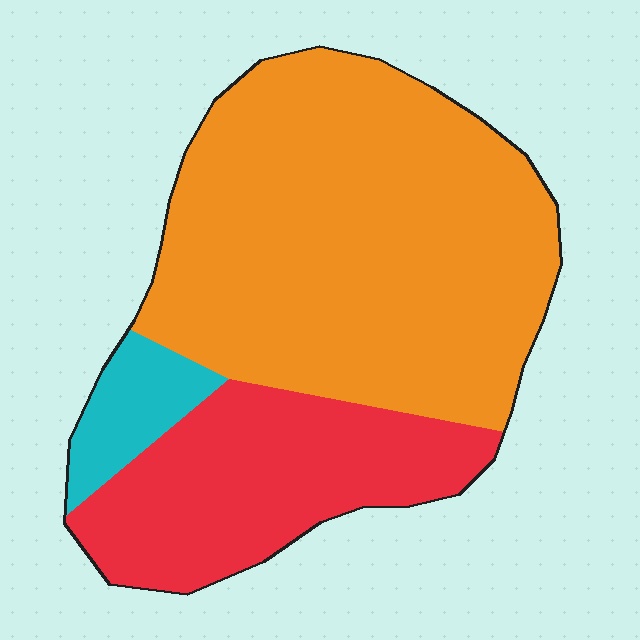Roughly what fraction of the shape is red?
Red takes up between a quarter and a half of the shape.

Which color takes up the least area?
Cyan, at roughly 5%.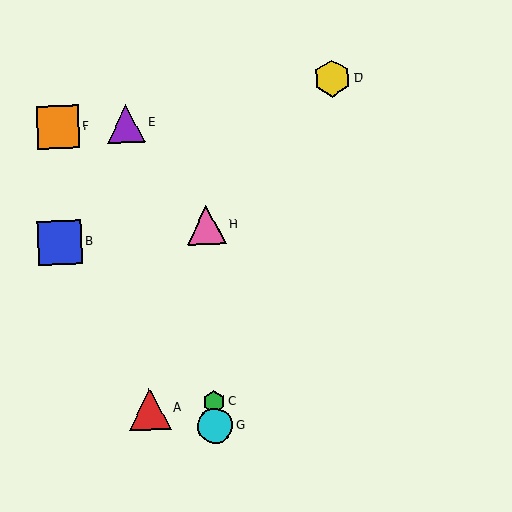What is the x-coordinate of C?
Object C is at x≈214.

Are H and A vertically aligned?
No, H is at x≈207 and A is at x≈150.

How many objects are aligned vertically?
3 objects (C, G, H) are aligned vertically.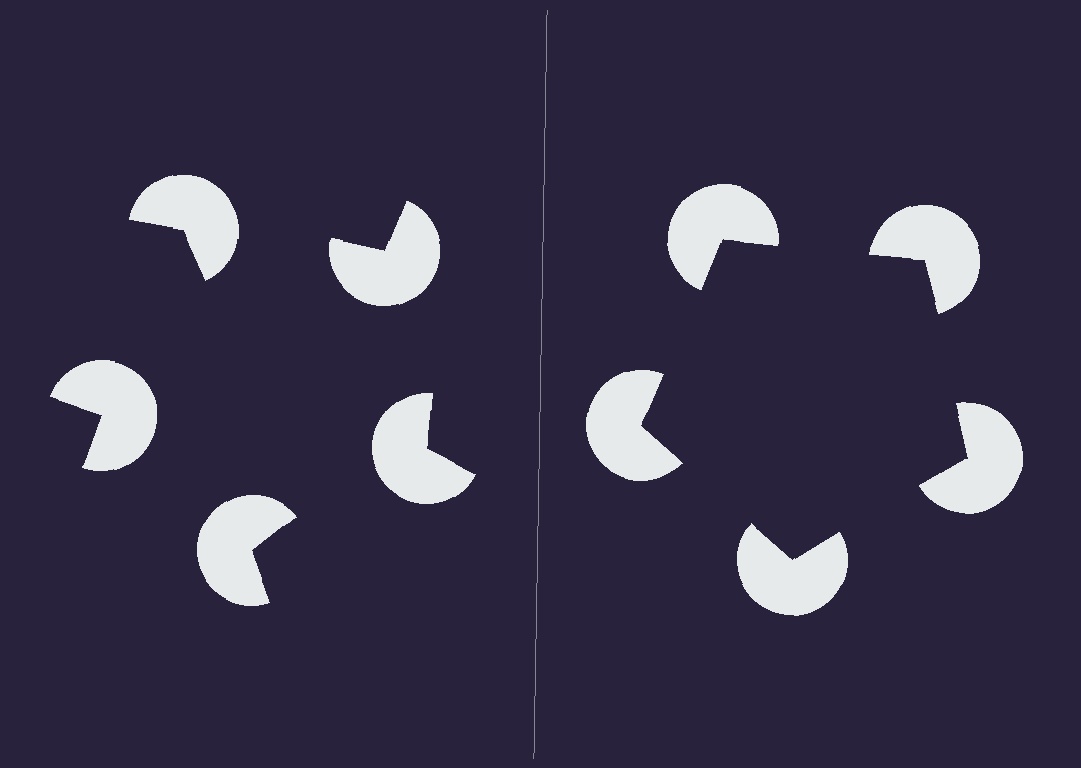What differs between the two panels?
The pac-man discs are positioned identically on both sides; only the wedge orientations differ. On the right they align to a pentagon; on the left they are misaligned.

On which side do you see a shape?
An illusory pentagon appears on the right side. On the left side the wedge cuts are rotated, so no coherent shape forms.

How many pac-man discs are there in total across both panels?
10 — 5 on each side.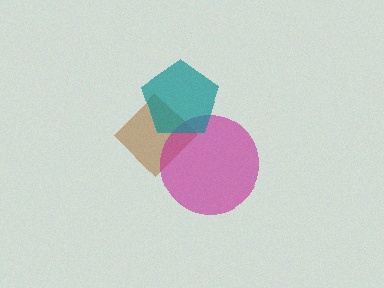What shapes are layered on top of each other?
The layered shapes are: a brown diamond, a magenta circle, a teal pentagon.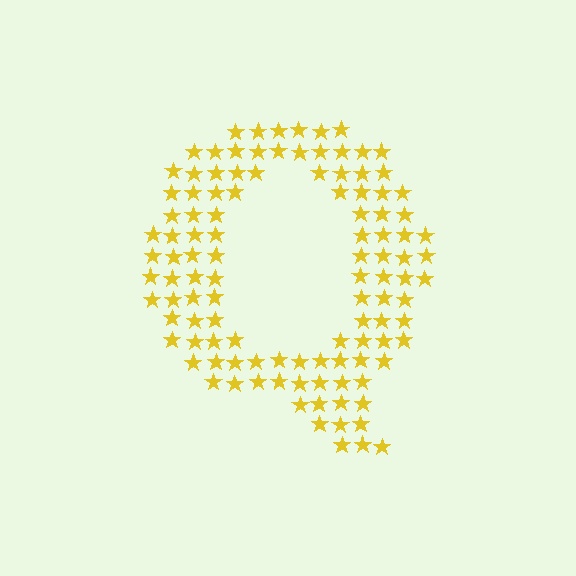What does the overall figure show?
The overall figure shows the letter Q.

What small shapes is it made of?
It is made of small stars.